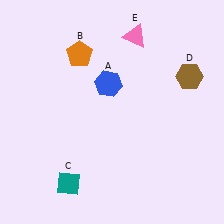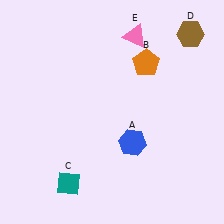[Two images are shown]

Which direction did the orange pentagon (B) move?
The orange pentagon (B) moved right.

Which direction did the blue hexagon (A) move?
The blue hexagon (A) moved down.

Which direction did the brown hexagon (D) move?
The brown hexagon (D) moved up.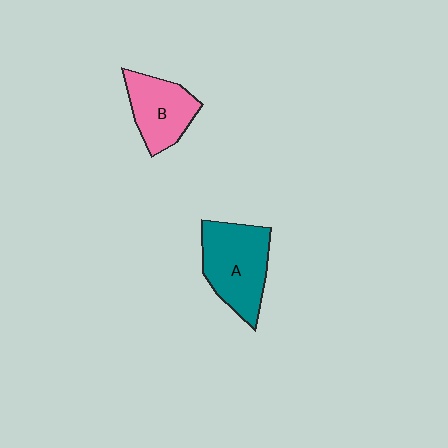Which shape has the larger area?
Shape A (teal).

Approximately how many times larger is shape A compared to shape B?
Approximately 1.3 times.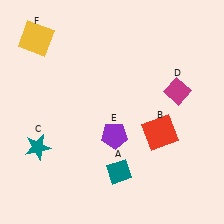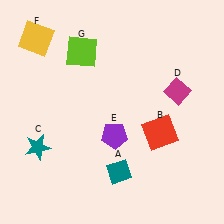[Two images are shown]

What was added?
A lime square (G) was added in Image 2.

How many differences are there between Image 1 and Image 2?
There is 1 difference between the two images.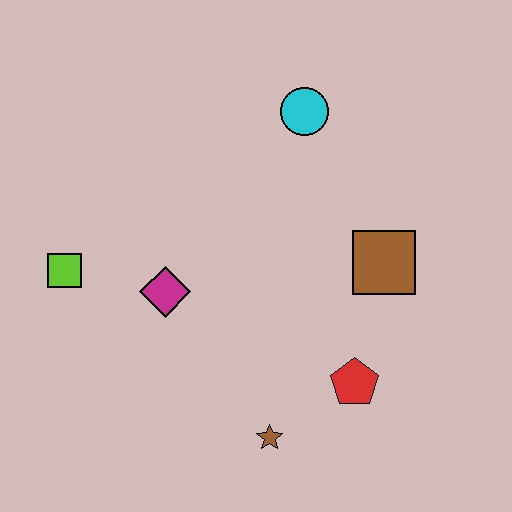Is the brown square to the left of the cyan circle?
No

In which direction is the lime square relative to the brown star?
The lime square is to the left of the brown star.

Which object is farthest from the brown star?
The cyan circle is farthest from the brown star.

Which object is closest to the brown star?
The red pentagon is closest to the brown star.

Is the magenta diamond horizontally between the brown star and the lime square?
Yes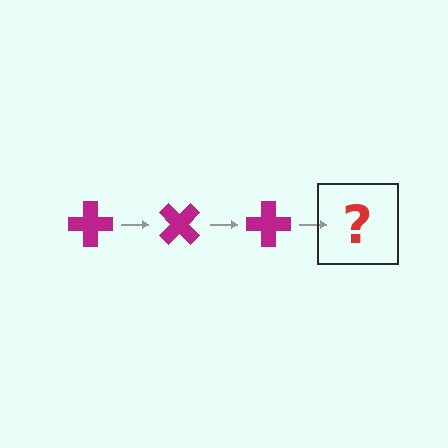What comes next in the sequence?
The next element should be a magenta cross rotated 135 degrees.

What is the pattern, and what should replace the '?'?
The pattern is that the cross rotates 45 degrees each step. The '?' should be a magenta cross rotated 135 degrees.